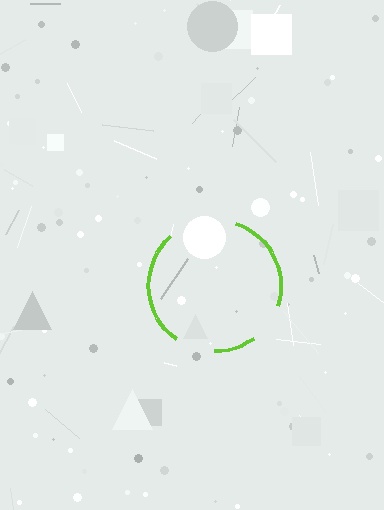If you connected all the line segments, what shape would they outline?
They would outline a circle.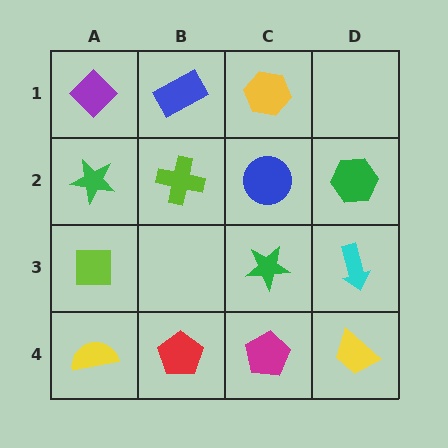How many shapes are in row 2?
4 shapes.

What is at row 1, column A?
A purple diamond.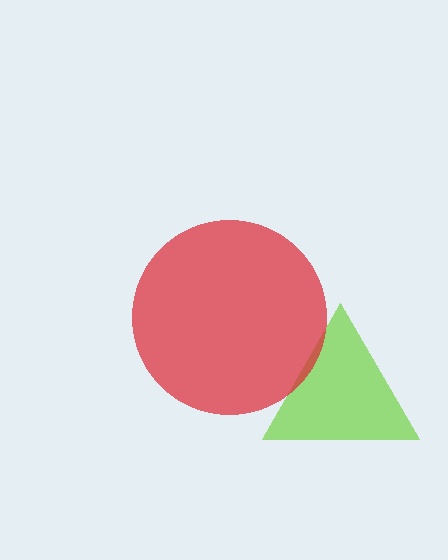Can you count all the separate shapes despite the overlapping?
Yes, there are 2 separate shapes.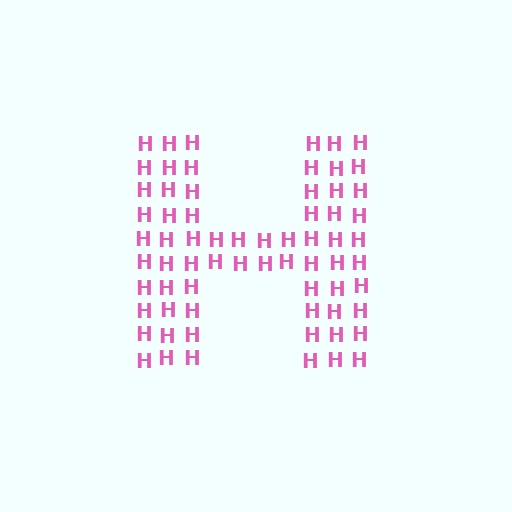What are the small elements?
The small elements are letter H's.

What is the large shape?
The large shape is the letter H.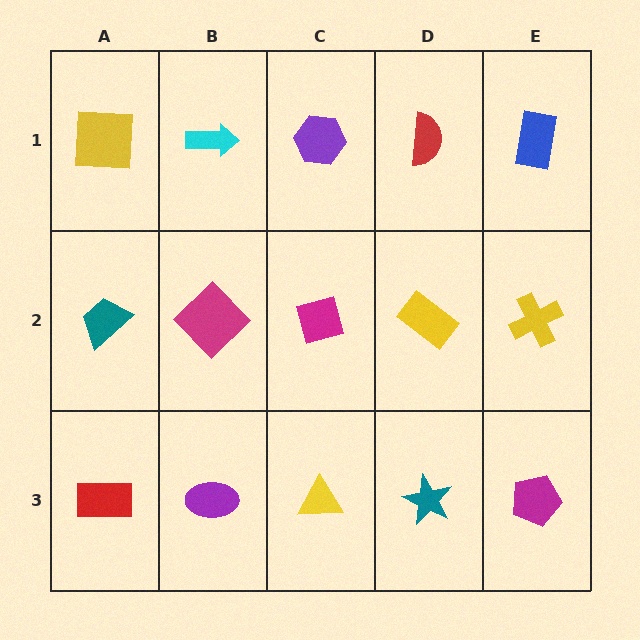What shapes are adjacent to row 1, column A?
A teal trapezoid (row 2, column A), a cyan arrow (row 1, column B).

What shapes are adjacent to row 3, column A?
A teal trapezoid (row 2, column A), a purple ellipse (row 3, column B).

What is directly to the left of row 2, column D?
A magenta square.